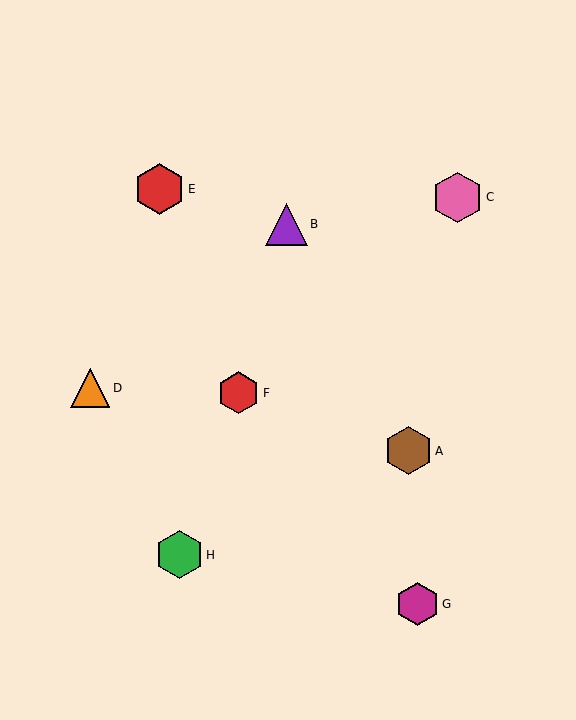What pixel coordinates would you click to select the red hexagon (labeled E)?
Click at (160, 189) to select the red hexagon E.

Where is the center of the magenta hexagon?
The center of the magenta hexagon is at (417, 604).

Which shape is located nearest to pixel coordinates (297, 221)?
The purple triangle (labeled B) at (286, 224) is nearest to that location.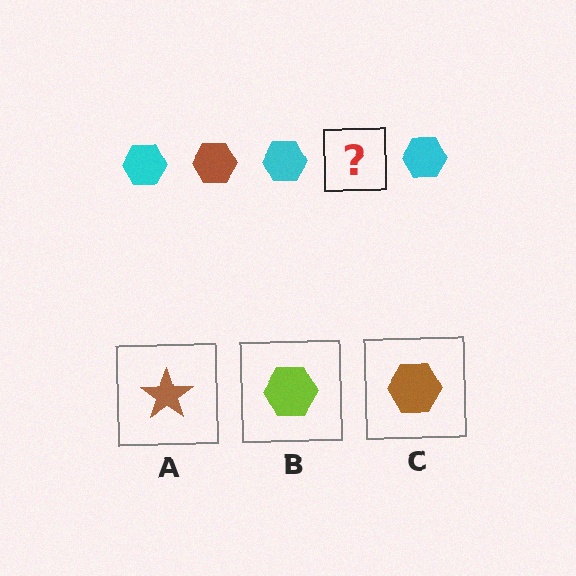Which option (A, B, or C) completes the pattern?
C.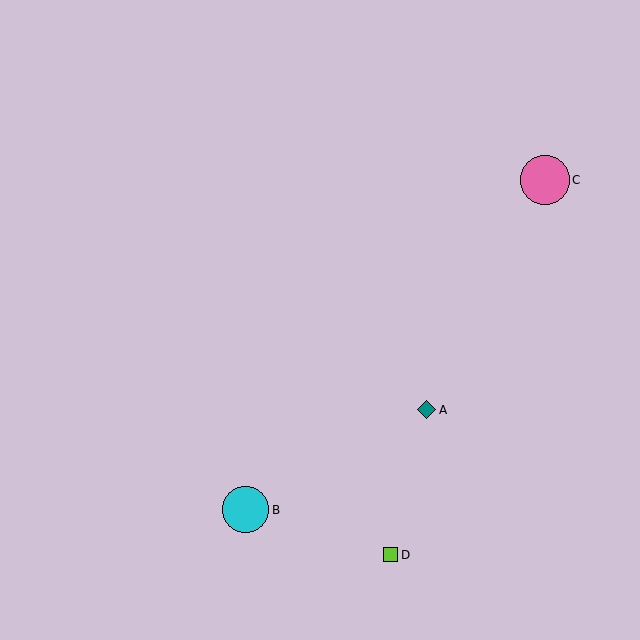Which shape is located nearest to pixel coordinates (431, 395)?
The teal diamond (labeled A) at (427, 410) is nearest to that location.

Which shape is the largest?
The pink circle (labeled C) is the largest.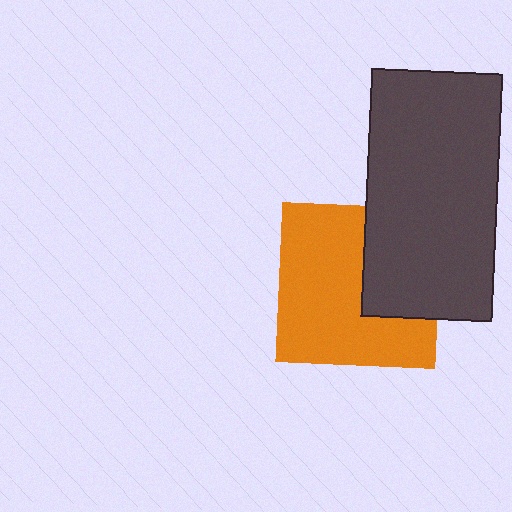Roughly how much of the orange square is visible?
Most of it is visible (roughly 67%).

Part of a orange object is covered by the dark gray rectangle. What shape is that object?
It is a square.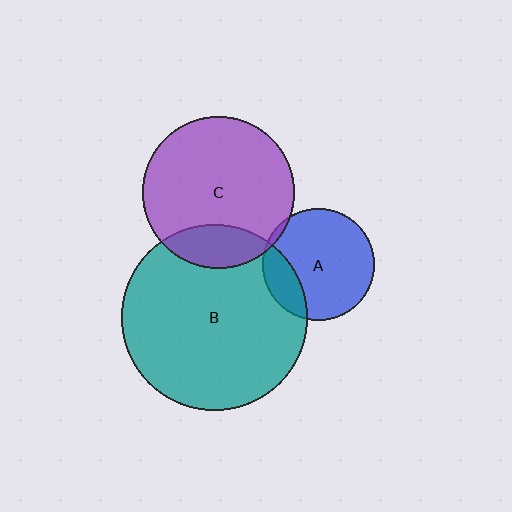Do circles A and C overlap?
Yes.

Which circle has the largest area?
Circle B (teal).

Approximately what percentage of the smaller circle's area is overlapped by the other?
Approximately 5%.